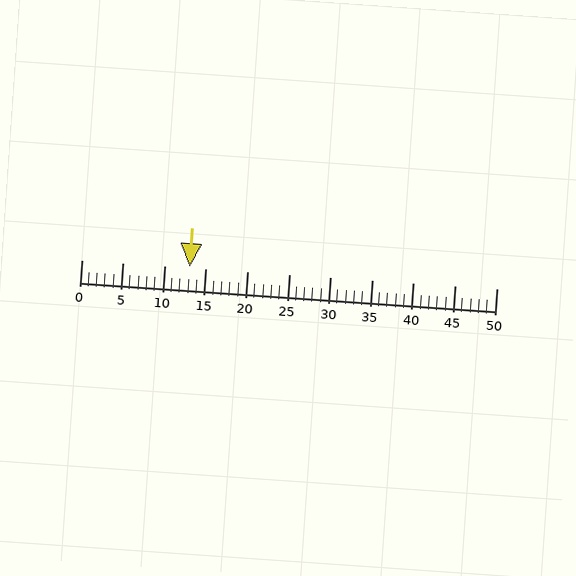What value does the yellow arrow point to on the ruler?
The yellow arrow points to approximately 13.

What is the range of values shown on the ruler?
The ruler shows values from 0 to 50.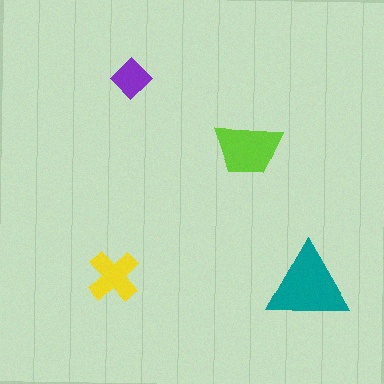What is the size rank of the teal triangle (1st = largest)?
1st.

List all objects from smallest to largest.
The purple diamond, the yellow cross, the lime trapezoid, the teal triangle.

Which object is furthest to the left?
The yellow cross is leftmost.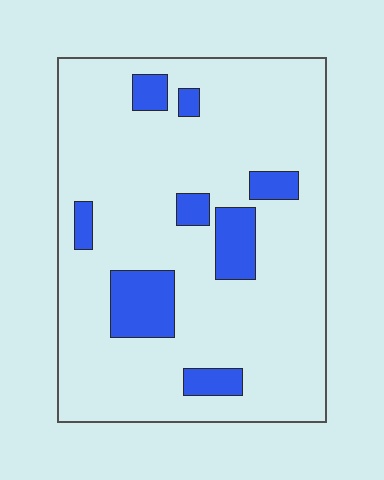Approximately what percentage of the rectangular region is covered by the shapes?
Approximately 15%.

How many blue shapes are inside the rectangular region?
8.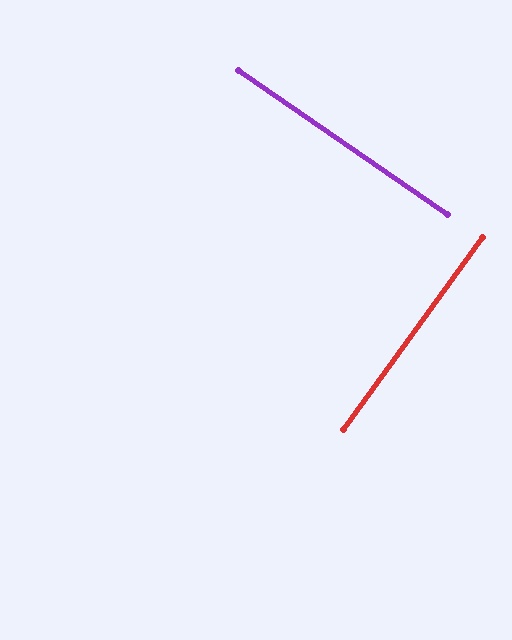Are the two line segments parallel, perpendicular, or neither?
Perpendicular — they meet at approximately 89°.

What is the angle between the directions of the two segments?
Approximately 89 degrees.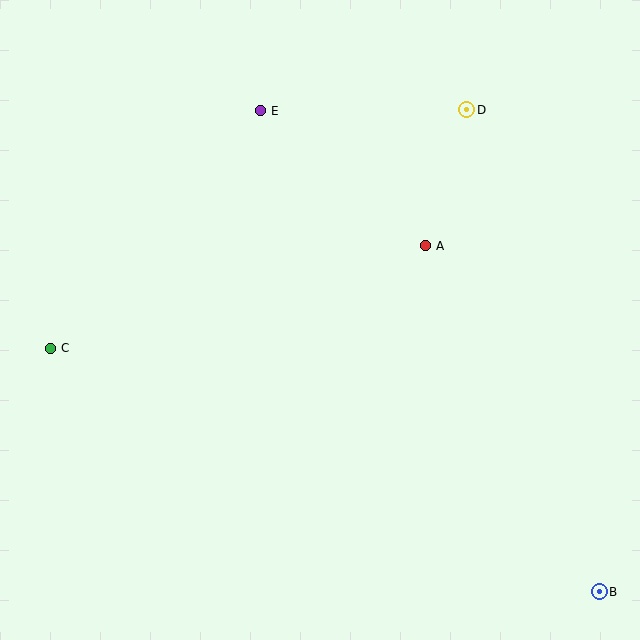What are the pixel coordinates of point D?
Point D is at (467, 110).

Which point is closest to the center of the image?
Point A at (426, 246) is closest to the center.